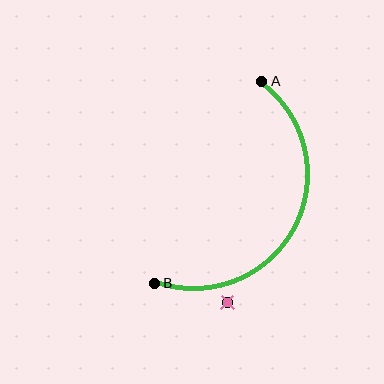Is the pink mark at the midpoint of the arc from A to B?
No — the pink mark does not lie on the arc at all. It sits slightly outside the curve.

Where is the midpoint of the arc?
The arc midpoint is the point on the curve farthest from the straight line joining A and B. It sits to the right of that line.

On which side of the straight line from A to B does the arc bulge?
The arc bulges to the right of the straight line connecting A and B.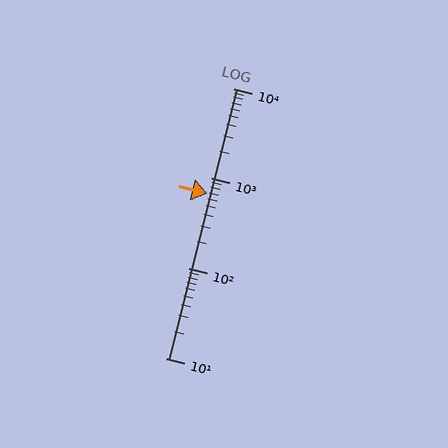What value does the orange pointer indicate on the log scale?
The pointer indicates approximately 680.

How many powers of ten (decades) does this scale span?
The scale spans 3 decades, from 10 to 10000.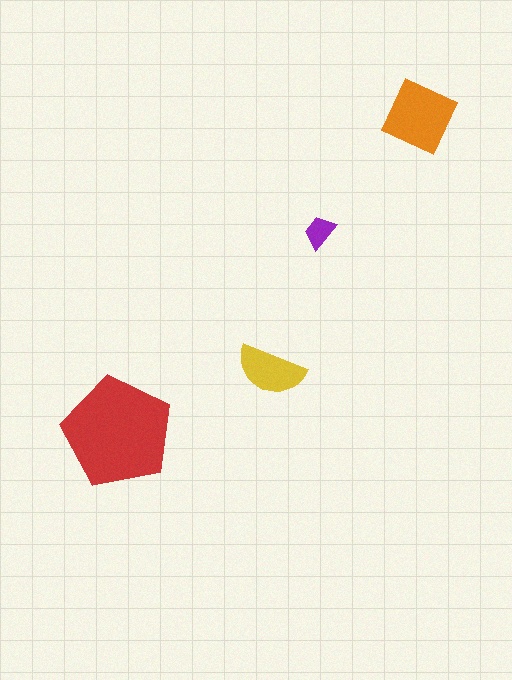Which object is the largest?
The red pentagon.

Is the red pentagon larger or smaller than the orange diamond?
Larger.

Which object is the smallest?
The purple trapezoid.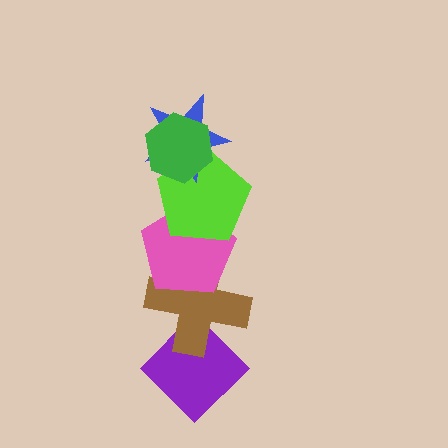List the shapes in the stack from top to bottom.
From top to bottom: the green hexagon, the blue star, the lime pentagon, the pink pentagon, the brown cross, the purple diamond.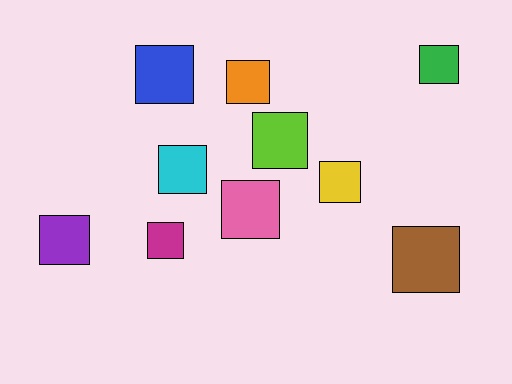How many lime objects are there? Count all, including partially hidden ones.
There is 1 lime object.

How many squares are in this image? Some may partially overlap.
There are 10 squares.